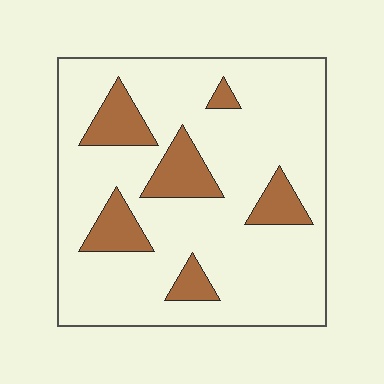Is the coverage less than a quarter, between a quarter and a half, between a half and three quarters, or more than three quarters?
Less than a quarter.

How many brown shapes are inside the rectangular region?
6.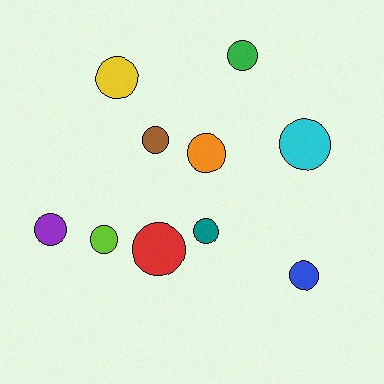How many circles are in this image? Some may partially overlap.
There are 10 circles.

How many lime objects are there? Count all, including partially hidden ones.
There is 1 lime object.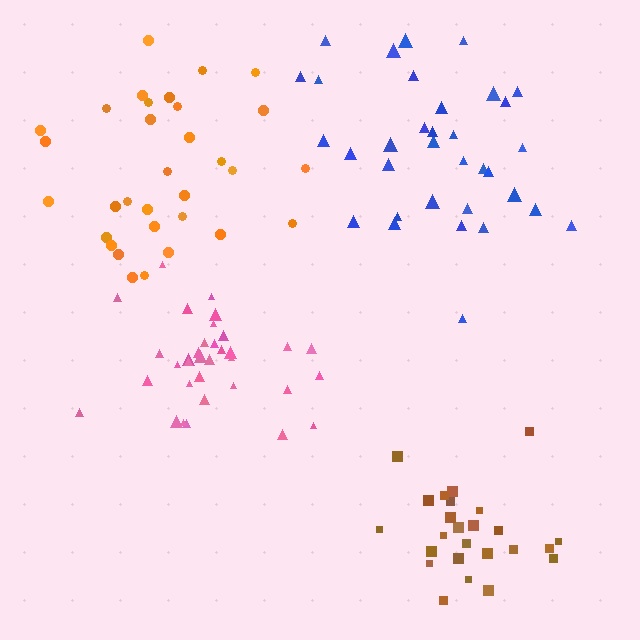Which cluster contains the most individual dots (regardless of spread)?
Pink (34).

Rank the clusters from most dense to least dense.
pink, brown, orange, blue.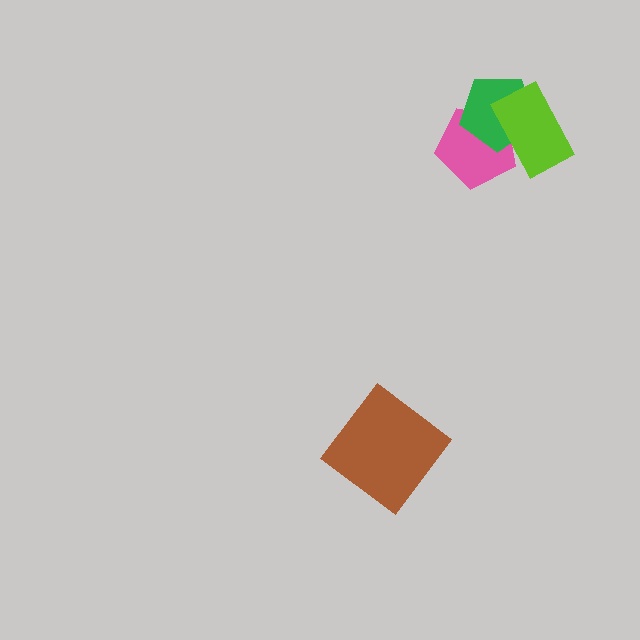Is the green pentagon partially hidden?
Yes, it is partially covered by another shape.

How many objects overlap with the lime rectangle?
2 objects overlap with the lime rectangle.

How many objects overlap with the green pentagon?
2 objects overlap with the green pentagon.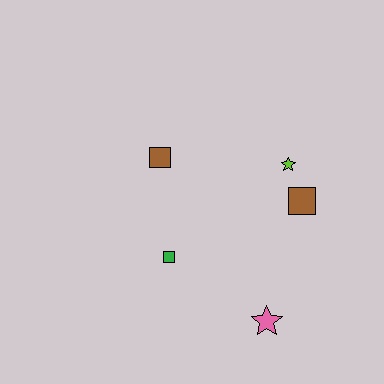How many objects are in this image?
There are 5 objects.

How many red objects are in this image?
There are no red objects.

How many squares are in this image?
There are 3 squares.